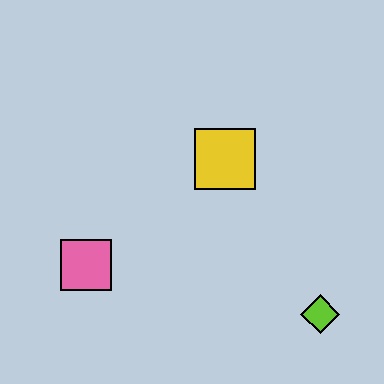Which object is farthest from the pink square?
The lime diamond is farthest from the pink square.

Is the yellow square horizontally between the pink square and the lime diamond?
Yes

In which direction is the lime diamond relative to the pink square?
The lime diamond is to the right of the pink square.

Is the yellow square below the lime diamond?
No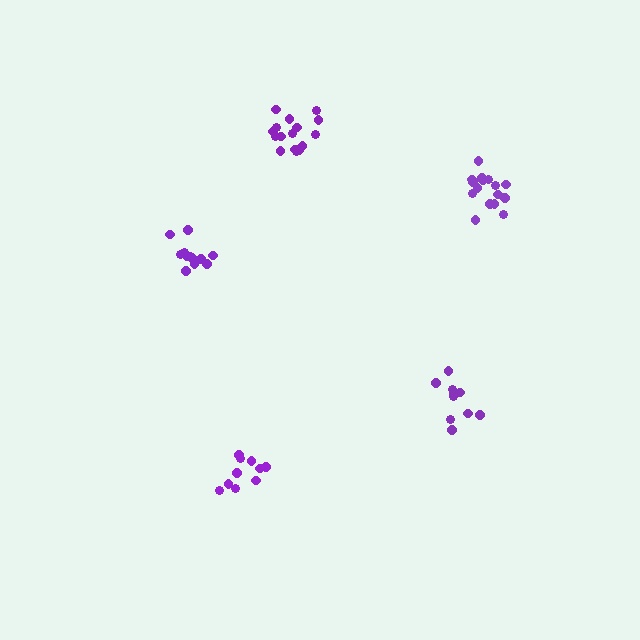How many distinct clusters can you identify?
There are 5 distinct clusters.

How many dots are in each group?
Group 1: 12 dots, Group 2: 16 dots, Group 3: 16 dots, Group 4: 10 dots, Group 5: 10 dots (64 total).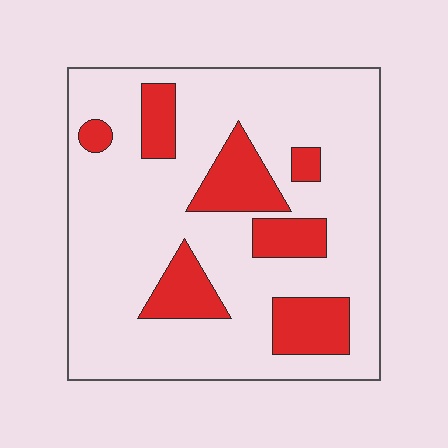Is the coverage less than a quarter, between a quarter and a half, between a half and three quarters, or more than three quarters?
Less than a quarter.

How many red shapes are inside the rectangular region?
7.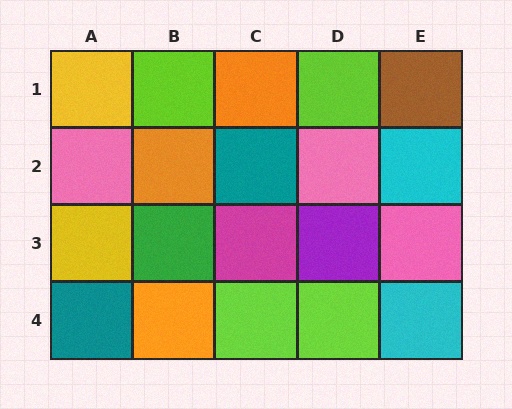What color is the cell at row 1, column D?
Lime.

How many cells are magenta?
1 cell is magenta.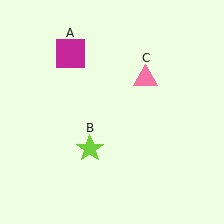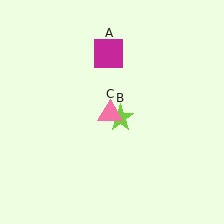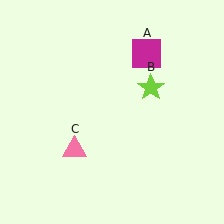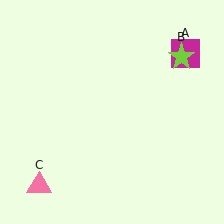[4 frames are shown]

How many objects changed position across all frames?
3 objects changed position: magenta square (object A), lime star (object B), pink triangle (object C).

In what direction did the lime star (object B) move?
The lime star (object B) moved up and to the right.